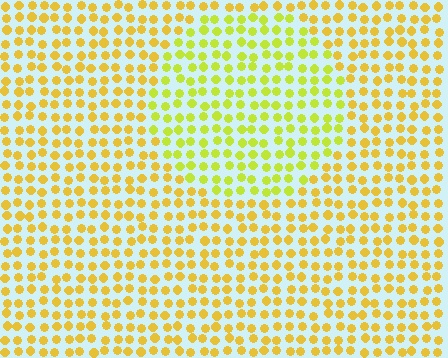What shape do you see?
I see a circle.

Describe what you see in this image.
The image is filled with small yellow elements in a uniform arrangement. A circle-shaped region is visible where the elements are tinted to a slightly different hue, forming a subtle color boundary.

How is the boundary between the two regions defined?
The boundary is defined purely by a slight shift in hue (about 27 degrees). Spacing, size, and orientation are identical on both sides.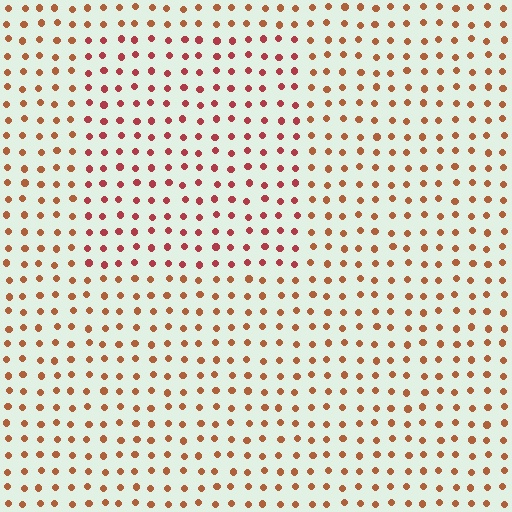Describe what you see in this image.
The image is filled with small brown elements in a uniform arrangement. A rectangle-shaped region is visible where the elements are tinted to a slightly different hue, forming a subtle color boundary.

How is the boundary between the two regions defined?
The boundary is defined purely by a slight shift in hue (about 26 degrees). Spacing, size, and orientation are identical on both sides.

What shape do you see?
I see a rectangle.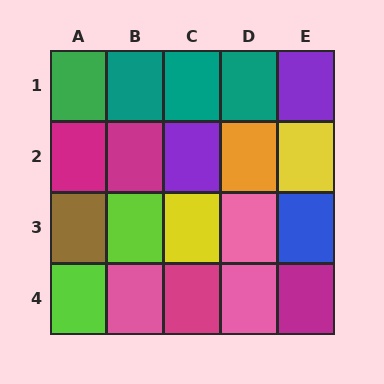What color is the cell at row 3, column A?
Brown.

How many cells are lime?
2 cells are lime.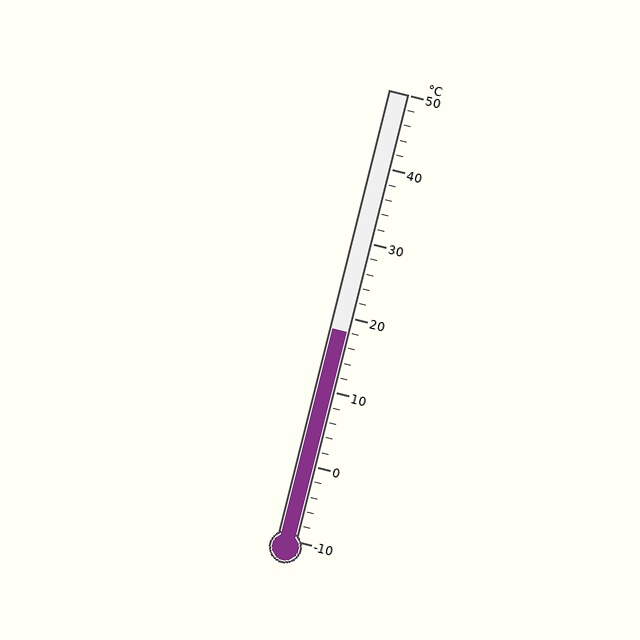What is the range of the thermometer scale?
The thermometer scale ranges from -10°C to 50°C.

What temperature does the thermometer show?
The thermometer shows approximately 18°C.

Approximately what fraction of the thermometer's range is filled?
The thermometer is filled to approximately 45% of its range.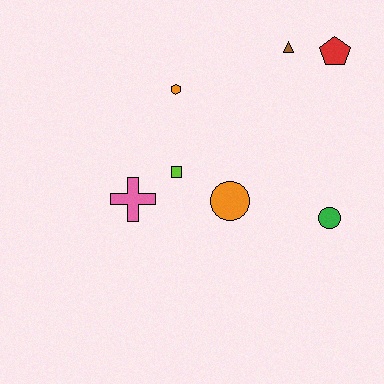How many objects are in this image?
There are 7 objects.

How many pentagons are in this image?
There is 1 pentagon.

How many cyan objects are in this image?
There are no cyan objects.